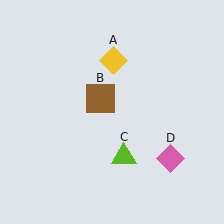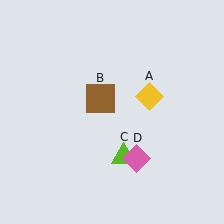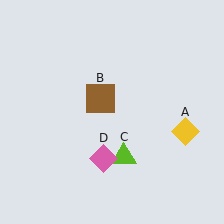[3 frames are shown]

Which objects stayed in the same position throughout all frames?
Brown square (object B) and lime triangle (object C) remained stationary.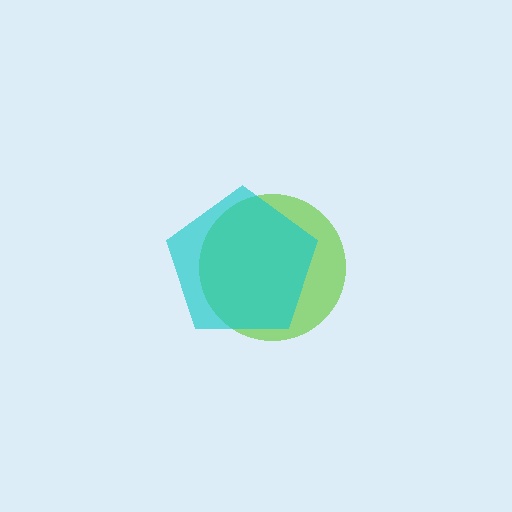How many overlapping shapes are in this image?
There are 2 overlapping shapes in the image.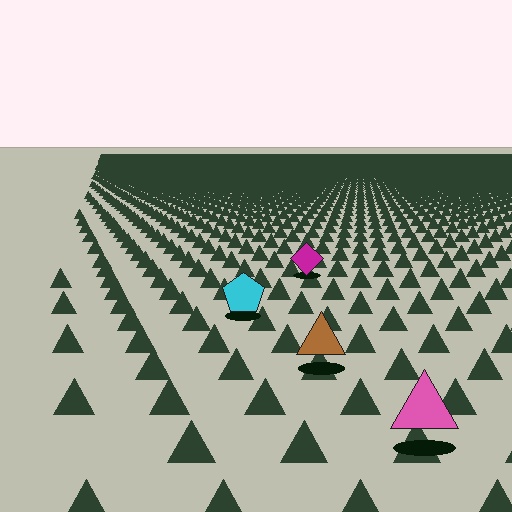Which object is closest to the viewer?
The pink triangle is closest. The texture marks near it are larger and more spread out.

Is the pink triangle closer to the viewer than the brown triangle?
Yes. The pink triangle is closer — you can tell from the texture gradient: the ground texture is coarser near it.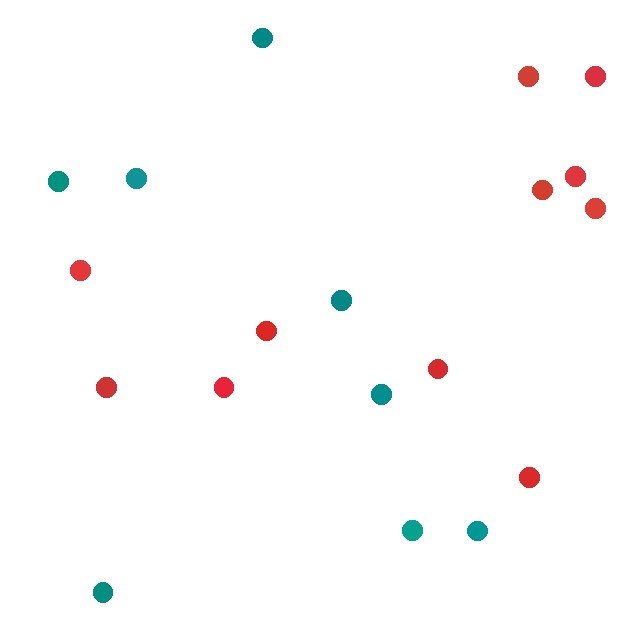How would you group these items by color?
There are 2 groups: one group of teal circles (8) and one group of red circles (11).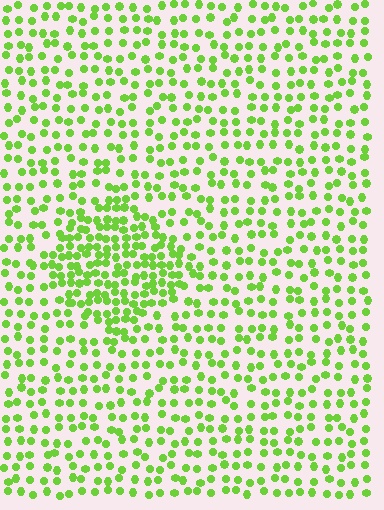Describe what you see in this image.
The image contains small lime elements arranged at two different densities. A diamond-shaped region is visible where the elements are more densely packed than the surrounding area.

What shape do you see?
I see a diamond.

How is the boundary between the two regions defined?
The boundary is defined by a change in element density (approximately 1.9x ratio). All elements are the same color, size, and shape.